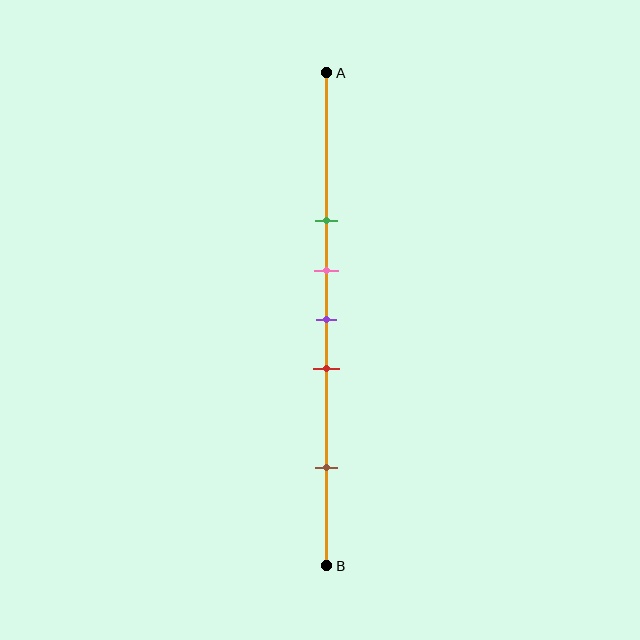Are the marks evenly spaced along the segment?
No, the marks are not evenly spaced.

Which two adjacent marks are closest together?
The pink and purple marks are the closest adjacent pair.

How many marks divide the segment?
There are 5 marks dividing the segment.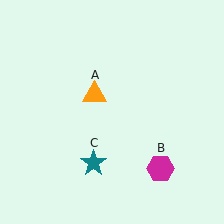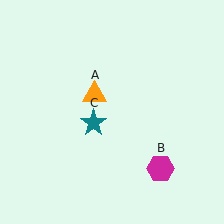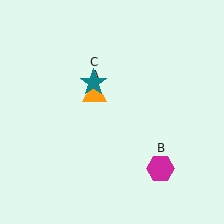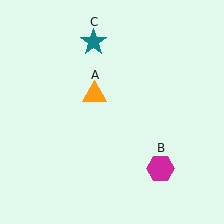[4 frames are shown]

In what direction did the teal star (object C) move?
The teal star (object C) moved up.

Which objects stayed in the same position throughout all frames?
Orange triangle (object A) and magenta hexagon (object B) remained stationary.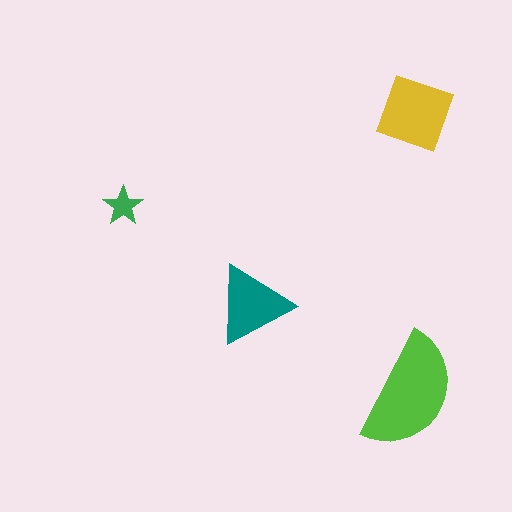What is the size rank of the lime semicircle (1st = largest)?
1st.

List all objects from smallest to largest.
The green star, the teal triangle, the yellow square, the lime semicircle.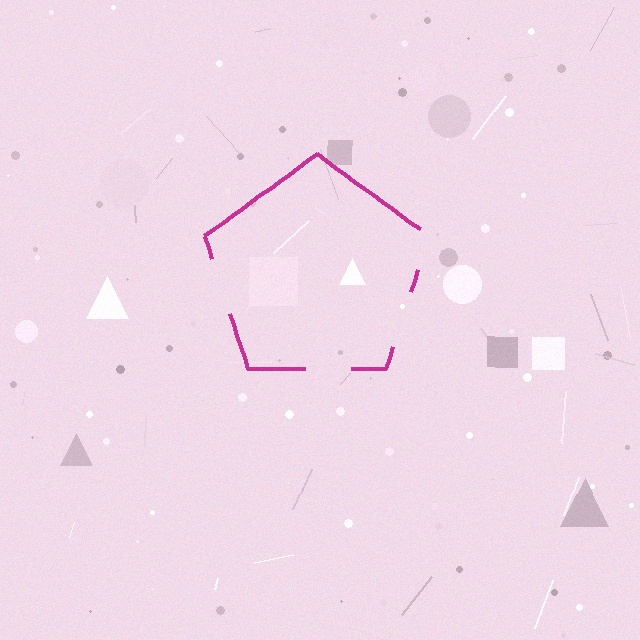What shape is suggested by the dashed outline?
The dashed outline suggests a pentagon.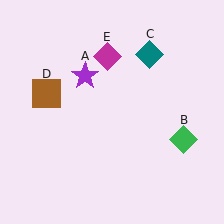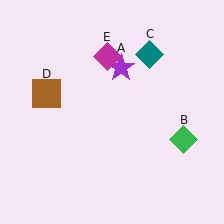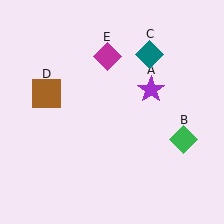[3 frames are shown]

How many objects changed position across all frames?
1 object changed position: purple star (object A).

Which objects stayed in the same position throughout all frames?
Green diamond (object B) and teal diamond (object C) and brown square (object D) and magenta diamond (object E) remained stationary.